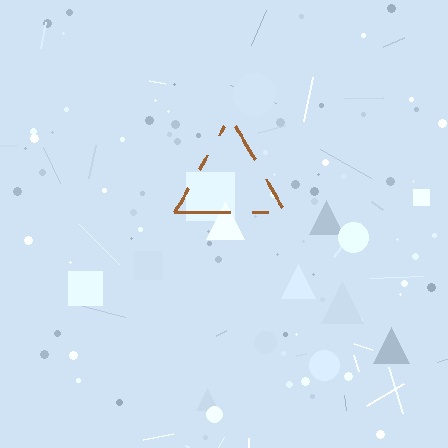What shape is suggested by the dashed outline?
The dashed outline suggests a triangle.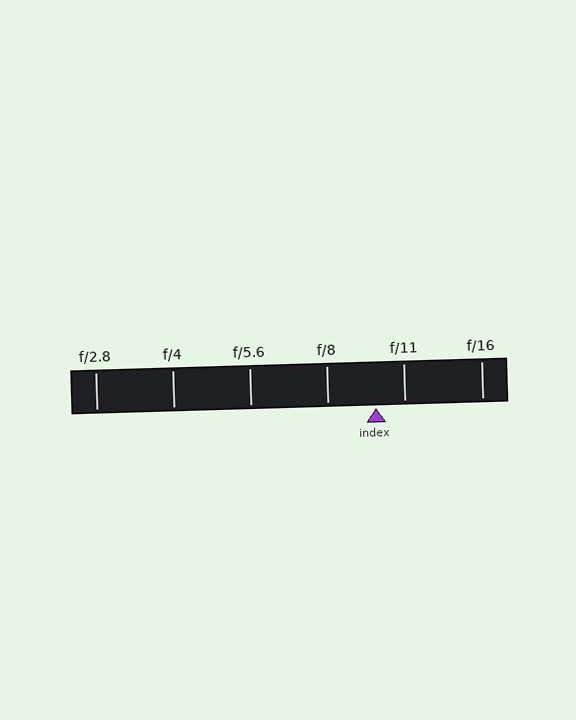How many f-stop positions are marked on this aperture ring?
There are 6 f-stop positions marked.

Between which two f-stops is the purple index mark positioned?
The index mark is between f/8 and f/11.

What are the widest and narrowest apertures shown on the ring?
The widest aperture shown is f/2.8 and the narrowest is f/16.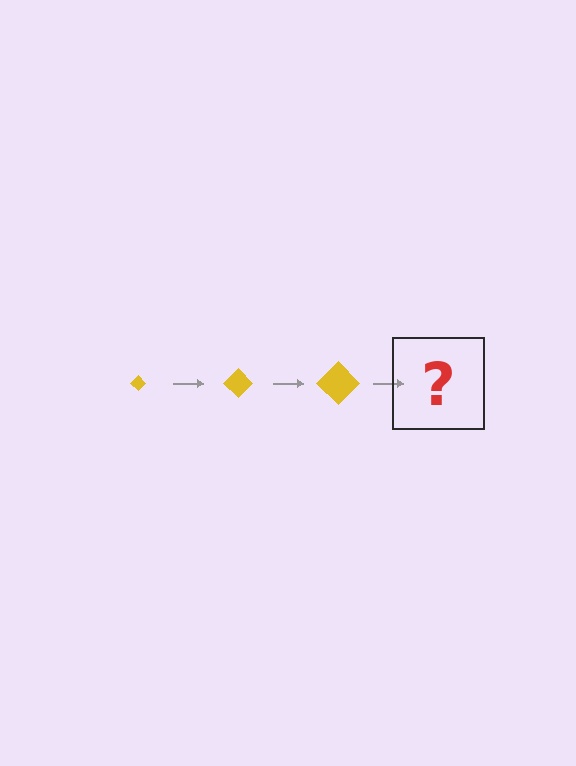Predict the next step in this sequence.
The next step is a yellow diamond, larger than the previous one.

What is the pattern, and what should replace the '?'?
The pattern is that the diamond gets progressively larger each step. The '?' should be a yellow diamond, larger than the previous one.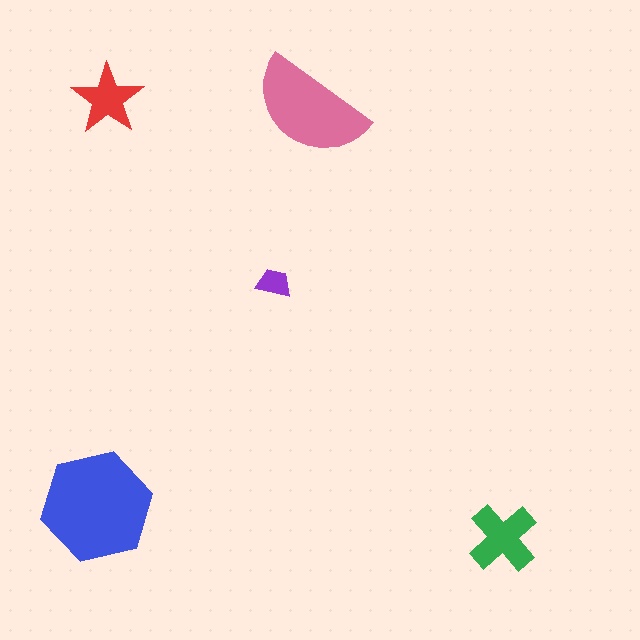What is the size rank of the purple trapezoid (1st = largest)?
5th.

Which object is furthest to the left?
The blue hexagon is leftmost.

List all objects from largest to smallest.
The blue hexagon, the pink semicircle, the green cross, the red star, the purple trapezoid.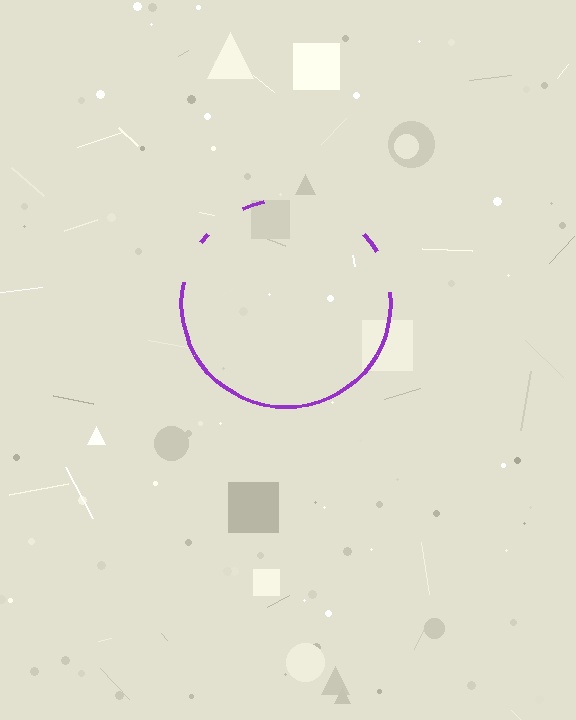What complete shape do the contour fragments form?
The contour fragments form a circle.